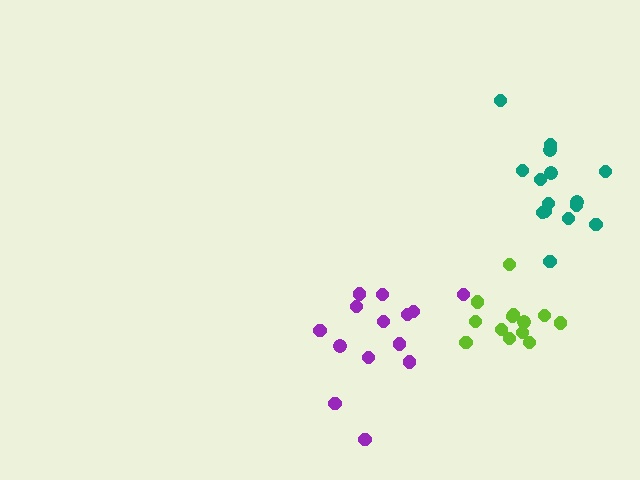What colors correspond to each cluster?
The clusters are colored: teal, lime, purple.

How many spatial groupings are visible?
There are 3 spatial groupings.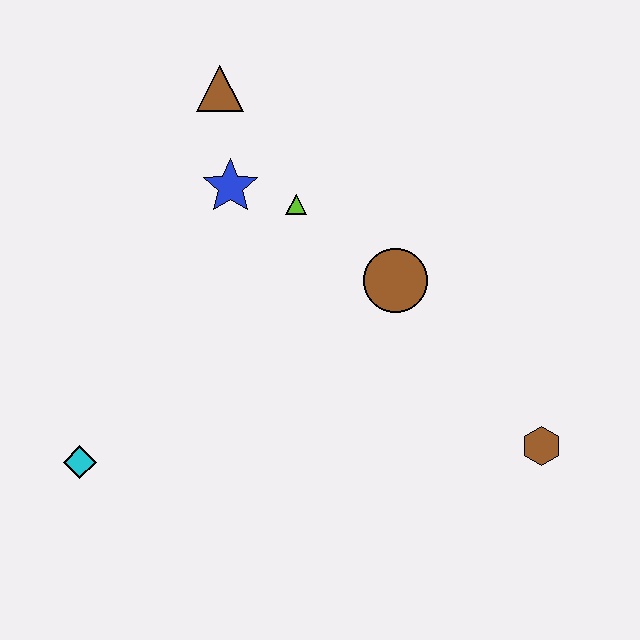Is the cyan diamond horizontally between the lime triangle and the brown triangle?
No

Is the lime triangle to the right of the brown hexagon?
No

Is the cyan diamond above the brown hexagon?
No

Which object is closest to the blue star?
The lime triangle is closest to the blue star.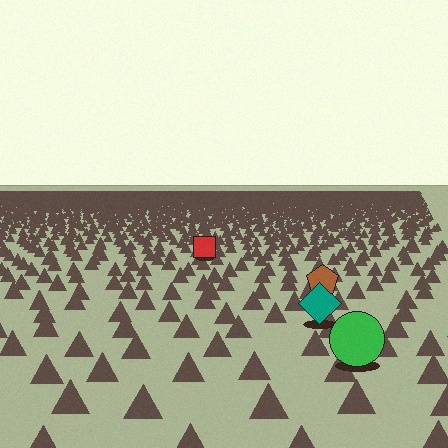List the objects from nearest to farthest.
From nearest to farthest: the green circle, the teal diamond, the brown pentagon, the red square.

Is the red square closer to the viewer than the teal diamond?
No. The teal diamond is closer — you can tell from the texture gradient: the ground texture is coarser near it.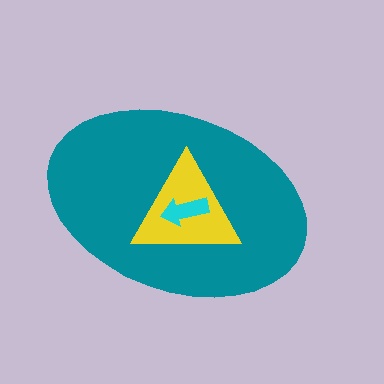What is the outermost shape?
The teal ellipse.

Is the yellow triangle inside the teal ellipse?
Yes.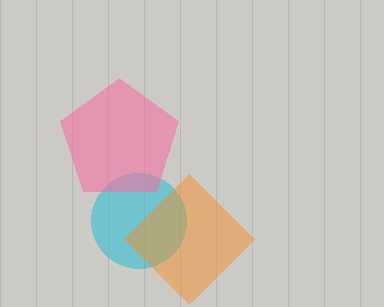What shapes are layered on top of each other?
The layered shapes are: a cyan circle, an orange diamond, a pink pentagon.